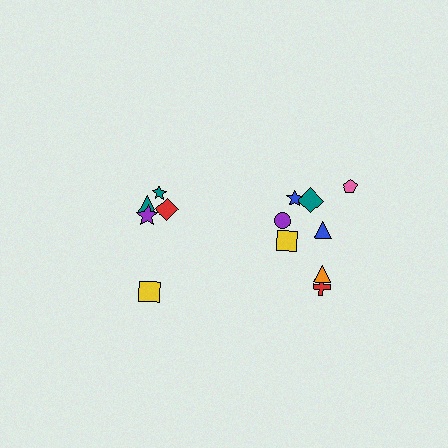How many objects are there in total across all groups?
There are 13 objects.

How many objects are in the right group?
There are 8 objects.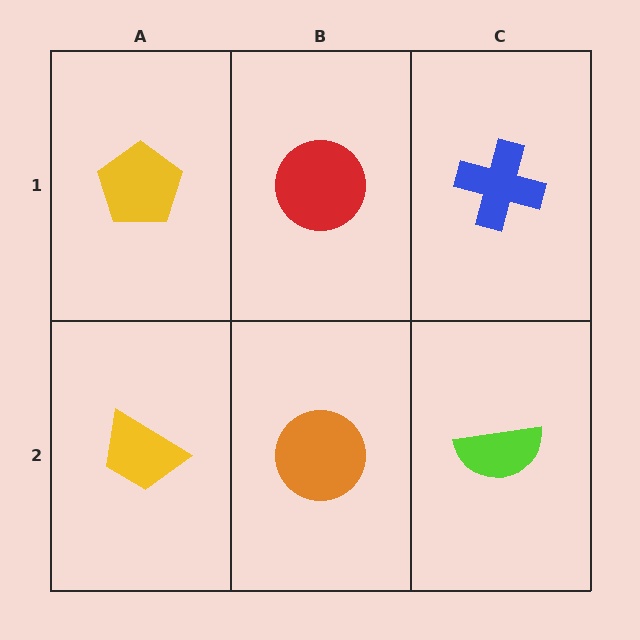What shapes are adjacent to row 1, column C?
A lime semicircle (row 2, column C), a red circle (row 1, column B).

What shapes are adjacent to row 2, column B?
A red circle (row 1, column B), a yellow trapezoid (row 2, column A), a lime semicircle (row 2, column C).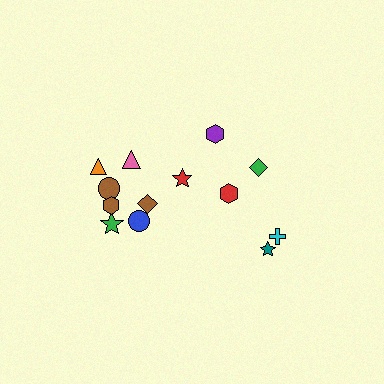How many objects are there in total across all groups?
There are 13 objects.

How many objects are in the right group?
There are 5 objects.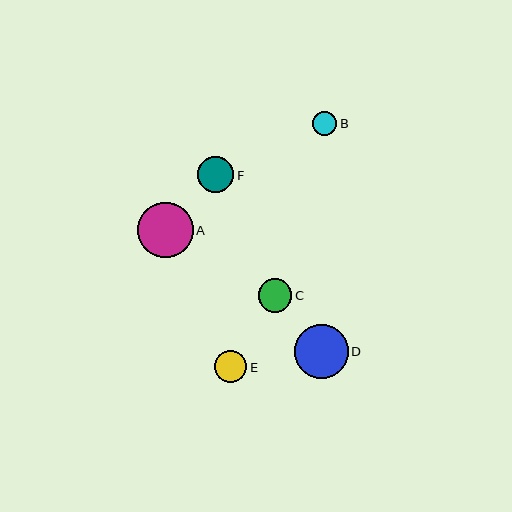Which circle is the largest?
Circle A is the largest with a size of approximately 56 pixels.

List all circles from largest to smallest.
From largest to smallest: A, D, F, C, E, B.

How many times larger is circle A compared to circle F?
Circle A is approximately 1.5 times the size of circle F.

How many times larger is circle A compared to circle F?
Circle A is approximately 1.5 times the size of circle F.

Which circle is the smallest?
Circle B is the smallest with a size of approximately 24 pixels.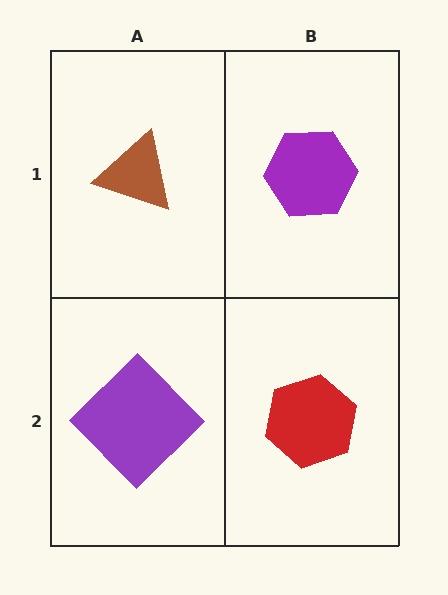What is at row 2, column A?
A purple diamond.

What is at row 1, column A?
A brown triangle.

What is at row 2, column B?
A red hexagon.